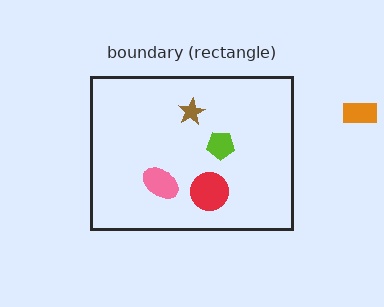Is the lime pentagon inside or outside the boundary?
Inside.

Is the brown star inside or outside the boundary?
Inside.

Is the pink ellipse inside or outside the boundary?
Inside.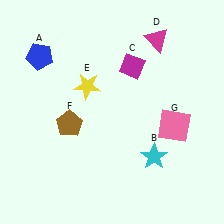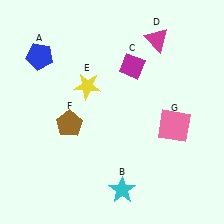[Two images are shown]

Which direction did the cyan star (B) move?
The cyan star (B) moved down.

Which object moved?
The cyan star (B) moved down.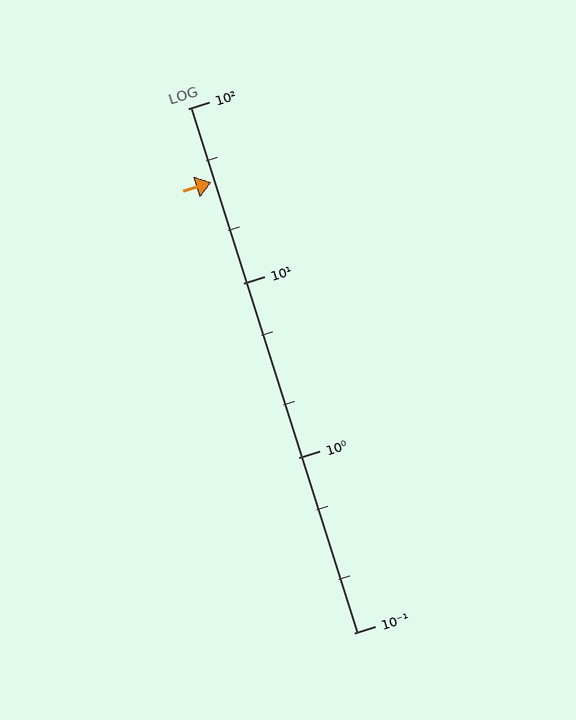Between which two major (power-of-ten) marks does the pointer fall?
The pointer is between 10 and 100.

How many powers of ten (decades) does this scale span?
The scale spans 3 decades, from 0.1 to 100.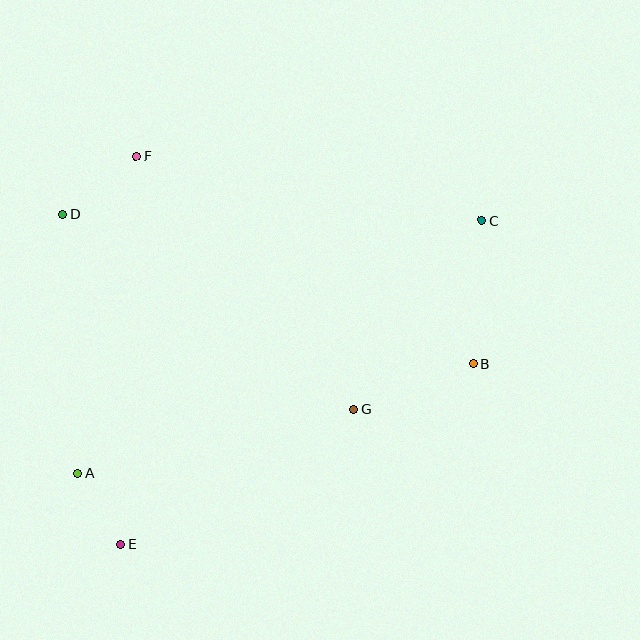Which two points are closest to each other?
Points A and E are closest to each other.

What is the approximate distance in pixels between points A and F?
The distance between A and F is approximately 322 pixels.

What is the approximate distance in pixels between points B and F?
The distance between B and F is approximately 396 pixels.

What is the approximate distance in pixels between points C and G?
The distance between C and G is approximately 229 pixels.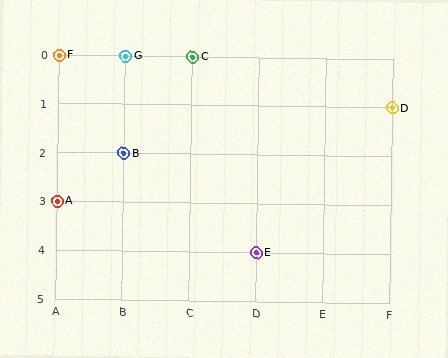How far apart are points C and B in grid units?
Points C and B are 1 column and 2 rows apart (about 2.2 grid units diagonally).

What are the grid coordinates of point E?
Point E is at grid coordinates (D, 4).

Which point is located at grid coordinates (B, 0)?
Point G is at (B, 0).